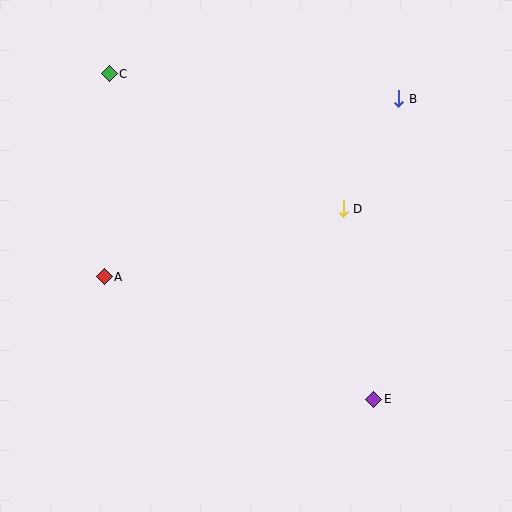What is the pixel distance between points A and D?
The distance between A and D is 248 pixels.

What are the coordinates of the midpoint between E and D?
The midpoint between E and D is at (358, 304).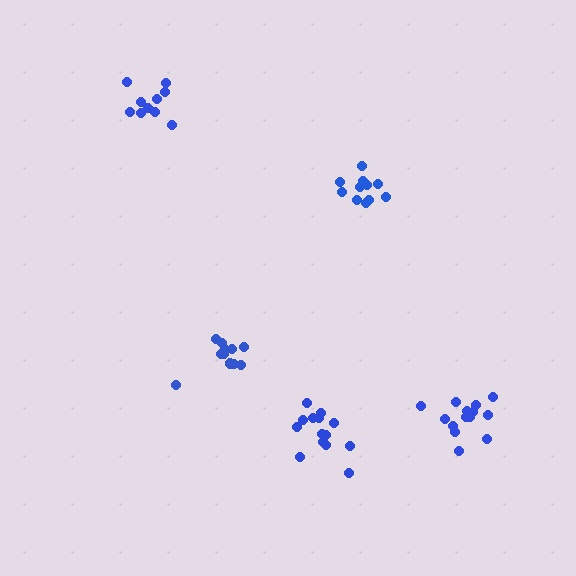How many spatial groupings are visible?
There are 5 spatial groupings.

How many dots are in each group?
Group 1: 11 dots, Group 2: 10 dots, Group 3: 14 dots, Group 4: 14 dots, Group 5: 12 dots (61 total).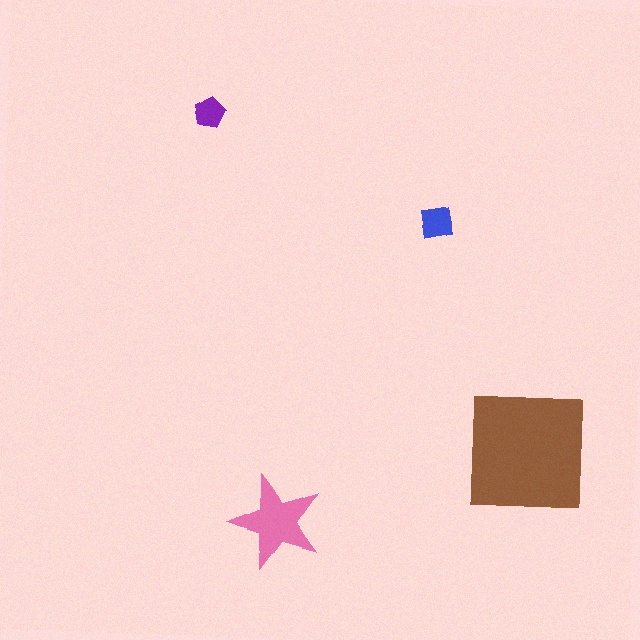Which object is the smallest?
The purple pentagon.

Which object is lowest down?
The pink star is bottommost.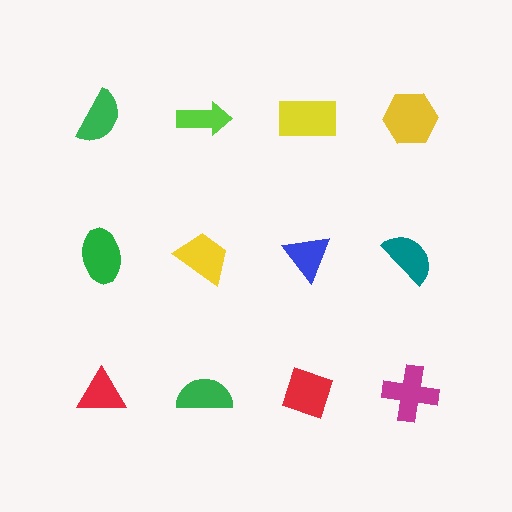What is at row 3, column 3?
A red diamond.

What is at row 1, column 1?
A green semicircle.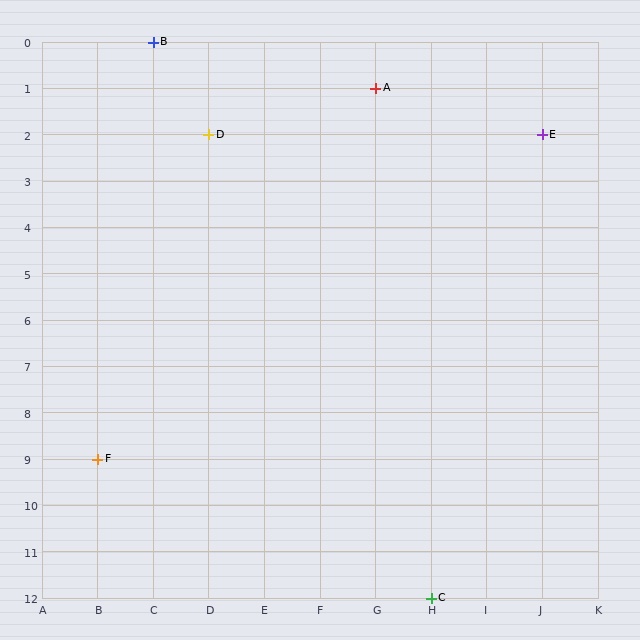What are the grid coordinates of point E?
Point E is at grid coordinates (J, 2).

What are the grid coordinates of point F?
Point F is at grid coordinates (B, 9).